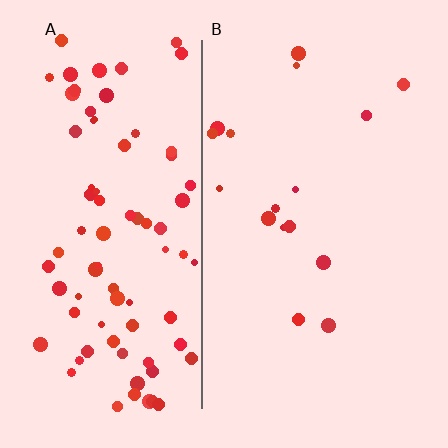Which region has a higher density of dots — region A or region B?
A (the left).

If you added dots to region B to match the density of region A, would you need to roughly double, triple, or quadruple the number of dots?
Approximately quadruple.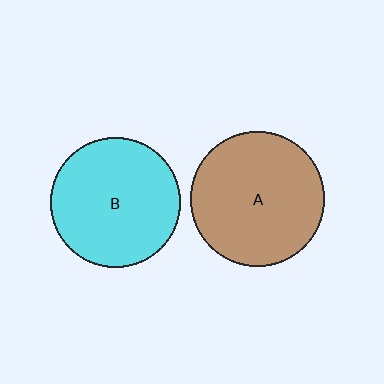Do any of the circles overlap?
No, none of the circles overlap.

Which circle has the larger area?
Circle A (brown).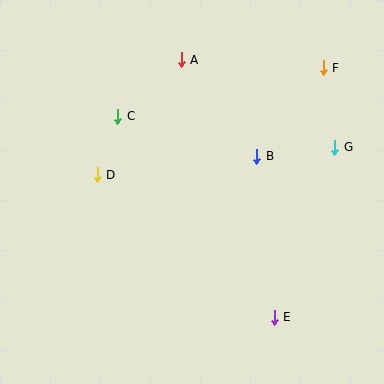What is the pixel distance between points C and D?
The distance between C and D is 62 pixels.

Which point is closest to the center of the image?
Point B at (257, 156) is closest to the center.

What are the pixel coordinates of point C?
Point C is at (118, 116).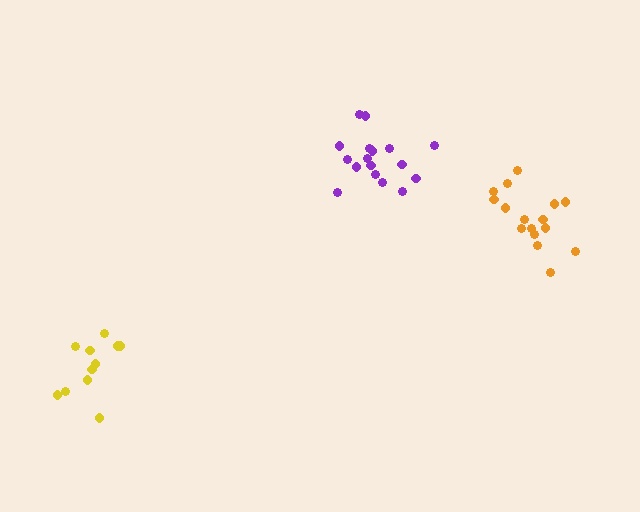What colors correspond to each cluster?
The clusters are colored: yellow, purple, orange.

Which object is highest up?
The purple cluster is topmost.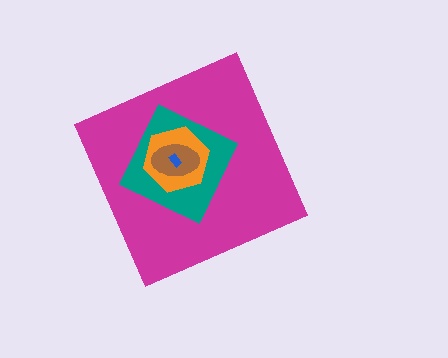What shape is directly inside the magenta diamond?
The teal square.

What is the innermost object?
The blue rectangle.